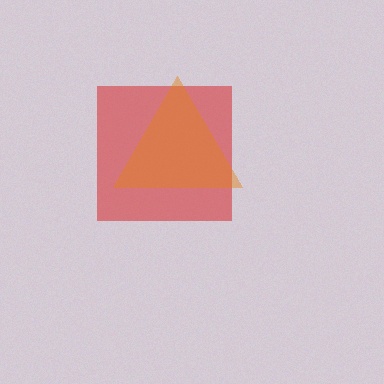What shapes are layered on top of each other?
The layered shapes are: a red square, an orange triangle.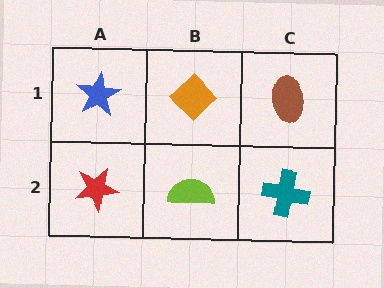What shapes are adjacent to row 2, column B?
An orange diamond (row 1, column B), a red star (row 2, column A), a teal cross (row 2, column C).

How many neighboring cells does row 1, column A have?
2.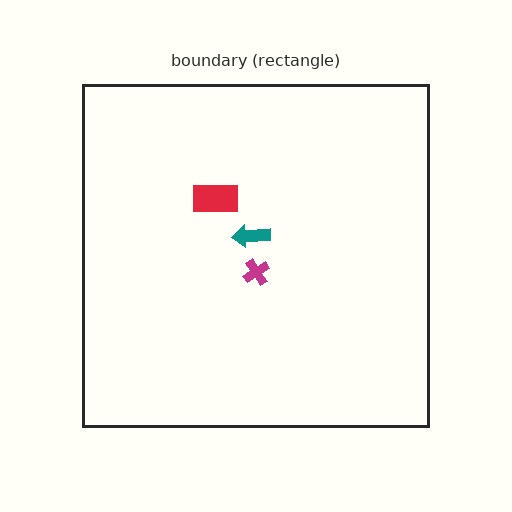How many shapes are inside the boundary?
3 inside, 0 outside.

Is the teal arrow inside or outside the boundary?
Inside.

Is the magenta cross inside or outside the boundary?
Inside.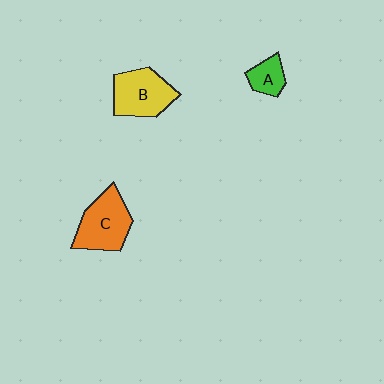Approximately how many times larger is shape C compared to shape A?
Approximately 2.2 times.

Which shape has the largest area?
Shape C (orange).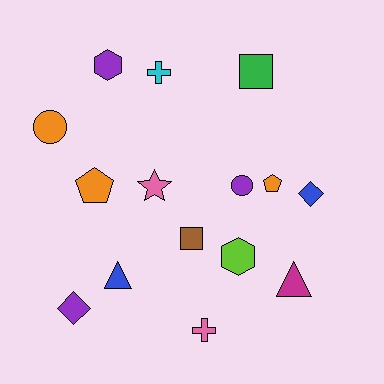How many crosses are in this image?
There are 2 crosses.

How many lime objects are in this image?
There is 1 lime object.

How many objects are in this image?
There are 15 objects.